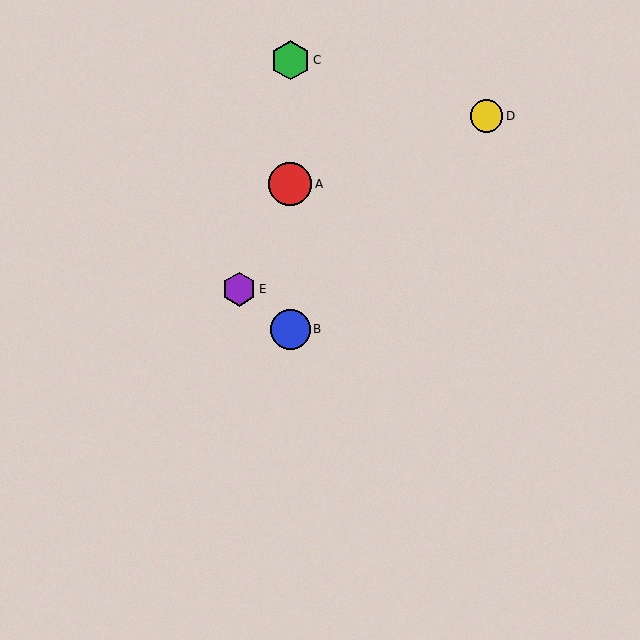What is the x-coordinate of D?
Object D is at x≈487.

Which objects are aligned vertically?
Objects A, B, C are aligned vertically.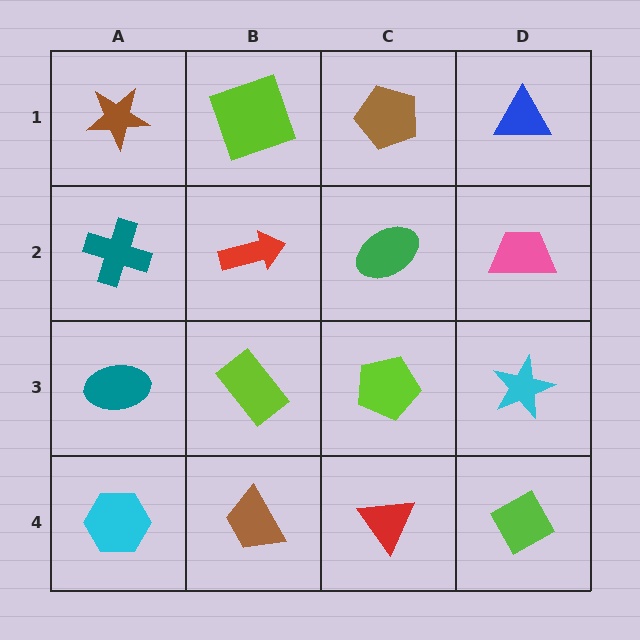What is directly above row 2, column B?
A lime square.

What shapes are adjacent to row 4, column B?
A lime rectangle (row 3, column B), a cyan hexagon (row 4, column A), a red triangle (row 4, column C).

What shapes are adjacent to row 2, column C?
A brown pentagon (row 1, column C), a lime pentagon (row 3, column C), a red arrow (row 2, column B), a pink trapezoid (row 2, column D).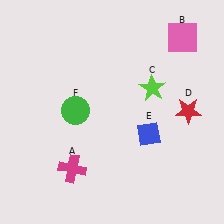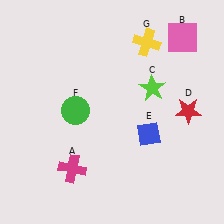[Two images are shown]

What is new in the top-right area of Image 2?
A yellow cross (G) was added in the top-right area of Image 2.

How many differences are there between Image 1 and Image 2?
There is 1 difference between the two images.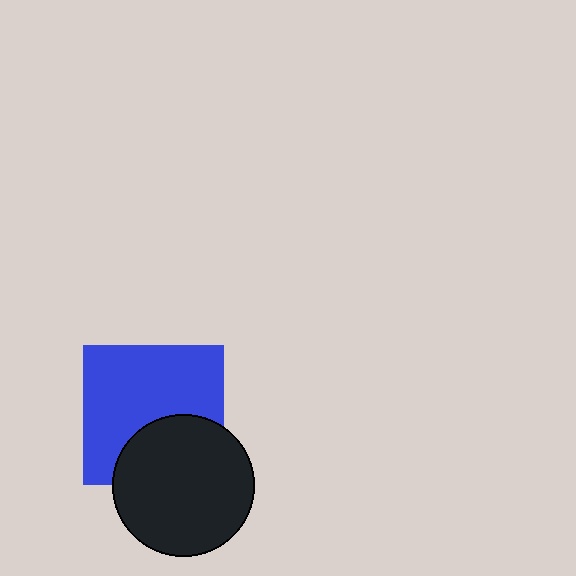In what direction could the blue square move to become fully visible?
The blue square could move up. That would shift it out from behind the black circle entirely.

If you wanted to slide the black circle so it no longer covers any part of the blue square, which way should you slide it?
Slide it down — that is the most direct way to separate the two shapes.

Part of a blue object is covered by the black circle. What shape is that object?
It is a square.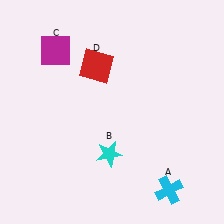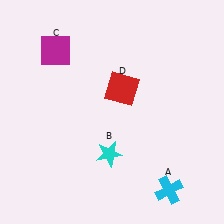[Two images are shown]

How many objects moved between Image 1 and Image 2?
1 object moved between the two images.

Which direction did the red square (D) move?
The red square (D) moved right.